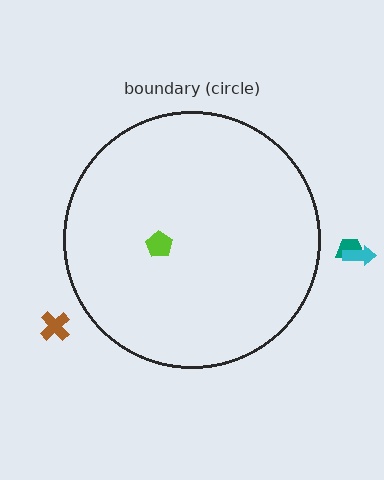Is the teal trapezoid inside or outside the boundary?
Outside.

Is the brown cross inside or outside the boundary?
Outside.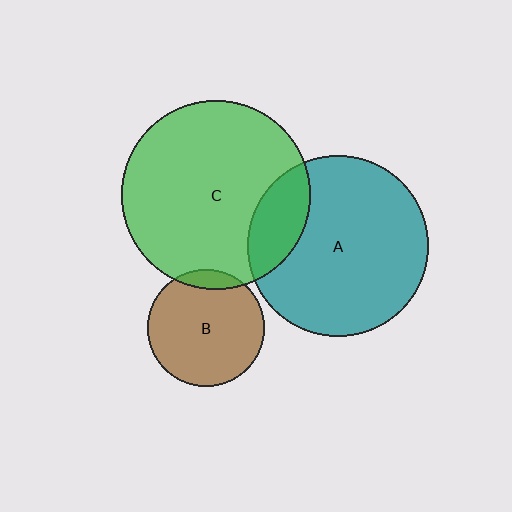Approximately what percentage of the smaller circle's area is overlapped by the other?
Approximately 10%.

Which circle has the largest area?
Circle C (green).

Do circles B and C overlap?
Yes.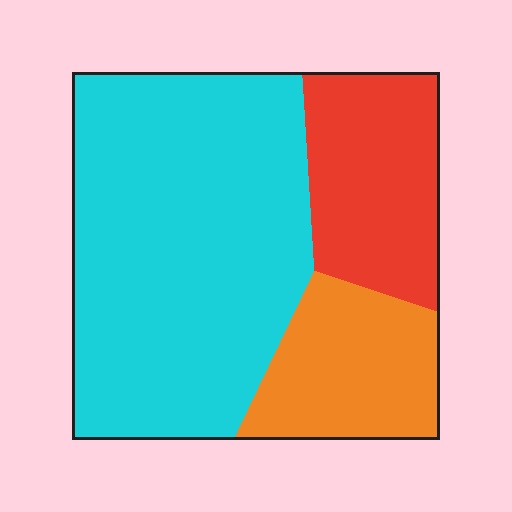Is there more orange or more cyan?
Cyan.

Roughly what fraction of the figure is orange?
Orange takes up about one fifth (1/5) of the figure.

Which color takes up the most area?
Cyan, at roughly 60%.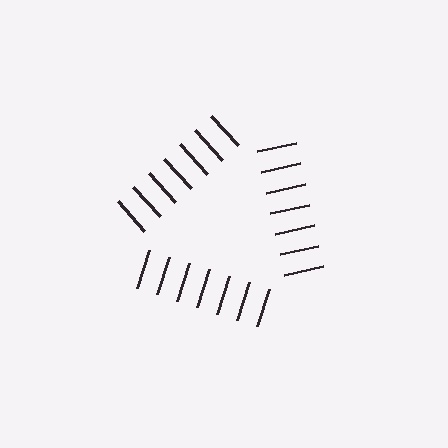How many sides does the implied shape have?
3 sides — the line-ends trace a triangle.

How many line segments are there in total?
21 — 7 along each of the 3 edges.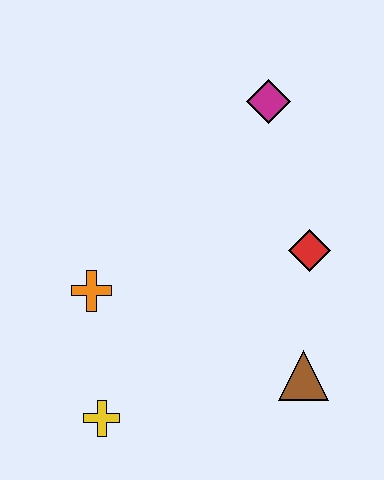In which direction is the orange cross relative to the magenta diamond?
The orange cross is below the magenta diamond.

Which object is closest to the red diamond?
The brown triangle is closest to the red diamond.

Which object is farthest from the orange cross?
The magenta diamond is farthest from the orange cross.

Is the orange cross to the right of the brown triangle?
No